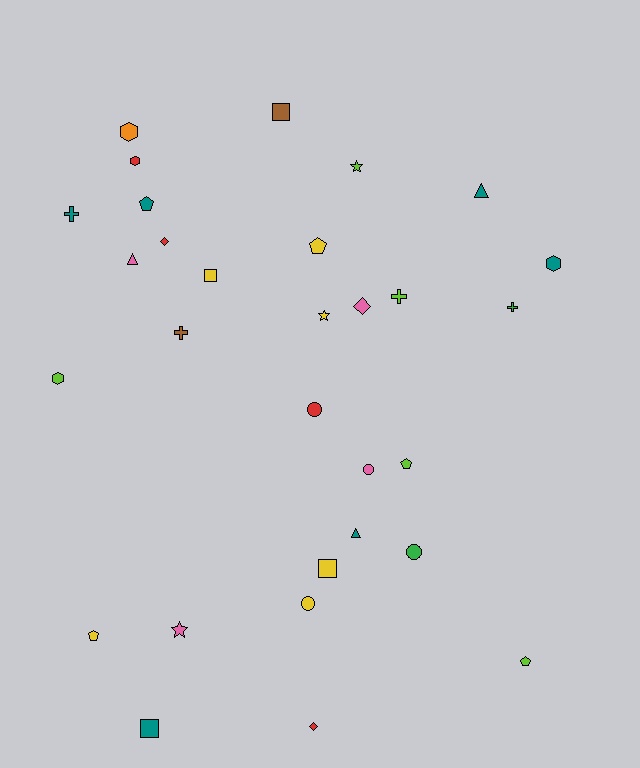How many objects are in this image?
There are 30 objects.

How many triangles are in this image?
There are 3 triangles.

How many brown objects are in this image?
There are 2 brown objects.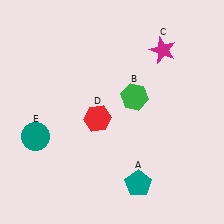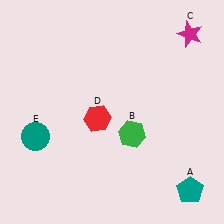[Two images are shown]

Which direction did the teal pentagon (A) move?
The teal pentagon (A) moved right.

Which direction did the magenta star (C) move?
The magenta star (C) moved right.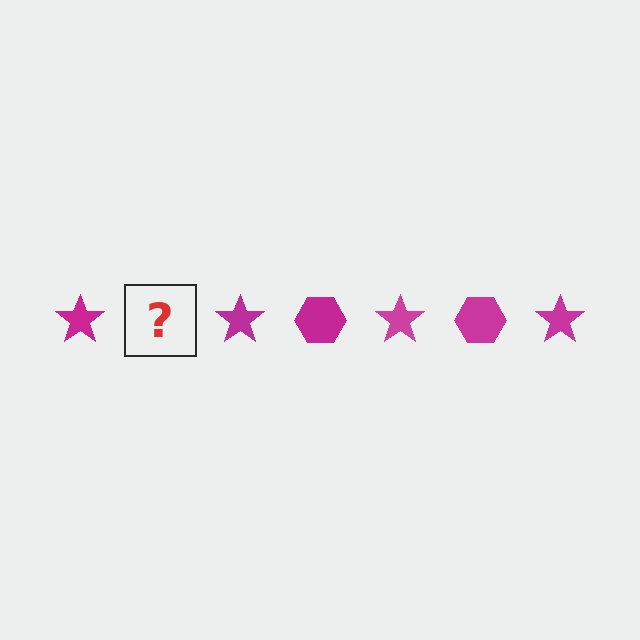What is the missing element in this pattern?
The missing element is a magenta hexagon.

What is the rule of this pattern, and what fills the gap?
The rule is that the pattern cycles through star, hexagon shapes in magenta. The gap should be filled with a magenta hexagon.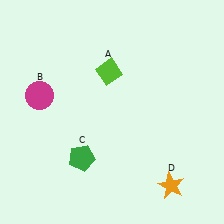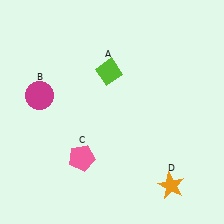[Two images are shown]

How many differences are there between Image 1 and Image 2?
There is 1 difference between the two images.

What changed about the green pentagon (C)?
In Image 1, C is green. In Image 2, it changed to pink.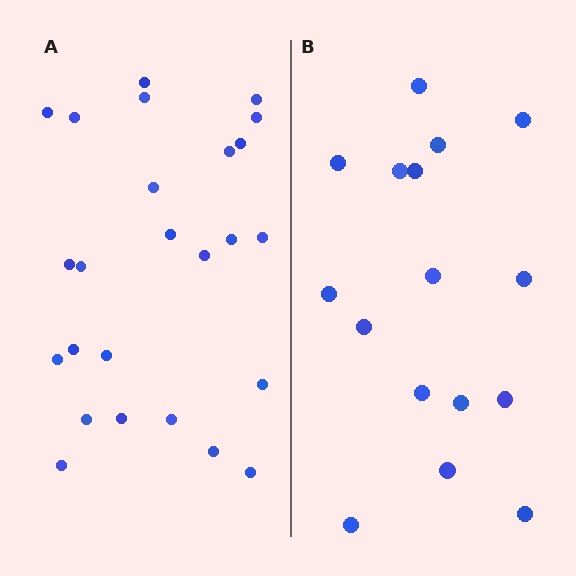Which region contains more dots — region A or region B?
Region A (the left region) has more dots.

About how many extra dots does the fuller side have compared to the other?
Region A has roughly 8 or so more dots than region B.